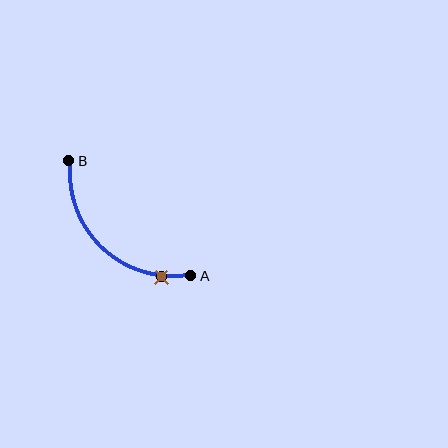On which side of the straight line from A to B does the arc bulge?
The arc bulges below and to the left of the straight line connecting A and B.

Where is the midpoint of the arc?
The arc midpoint is the point on the curve farthest from the straight line joining A and B. It sits below and to the left of that line.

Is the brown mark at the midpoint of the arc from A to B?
No. The brown mark lies on the arc but is closer to endpoint A. The arc midpoint would be at the point on the curve equidistant along the arc from both A and B.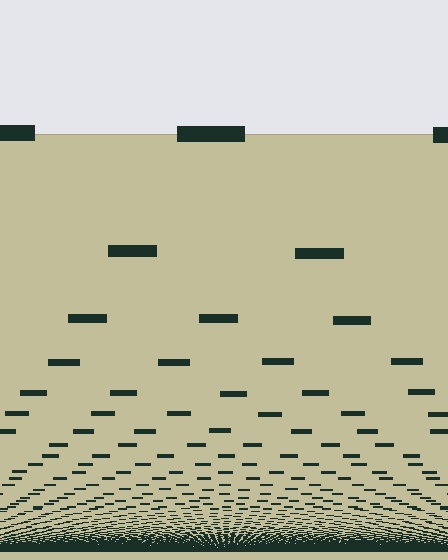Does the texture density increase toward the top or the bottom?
Density increases toward the bottom.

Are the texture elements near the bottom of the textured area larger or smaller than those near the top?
Smaller. The gradient is inverted — elements near the bottom are smaller and denser.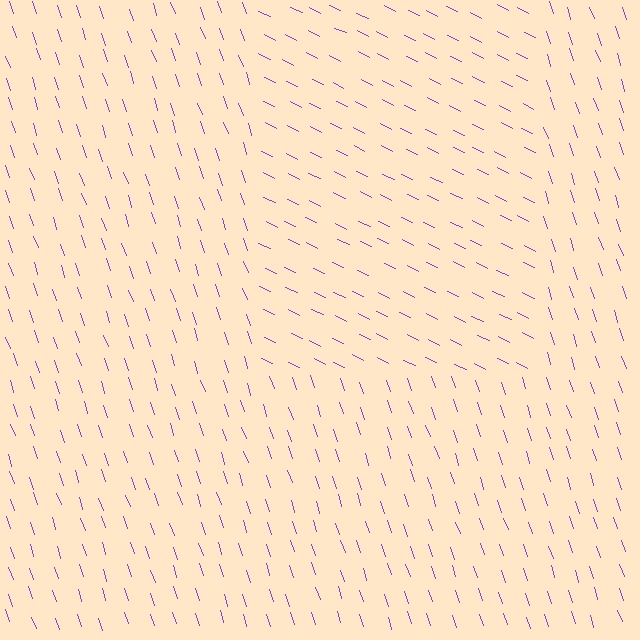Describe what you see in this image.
The image is filled with small purple line segments. A rectangle region in the image has lines oriented differently from the surrounding lines, creating a visible texture boundary.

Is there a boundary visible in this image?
Yes, there is a texture boundary formed by a change in line orientation.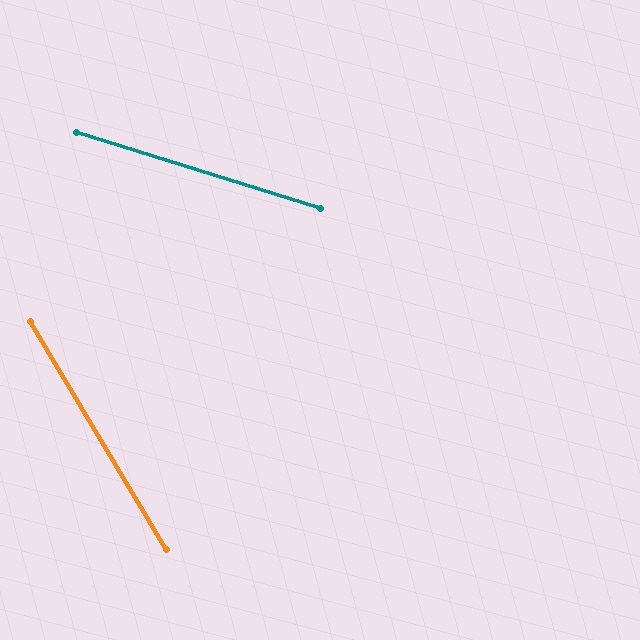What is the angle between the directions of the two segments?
Approximately 42 degrees.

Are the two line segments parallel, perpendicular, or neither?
Neither parallel nor perpendicular — they differ by about 42°.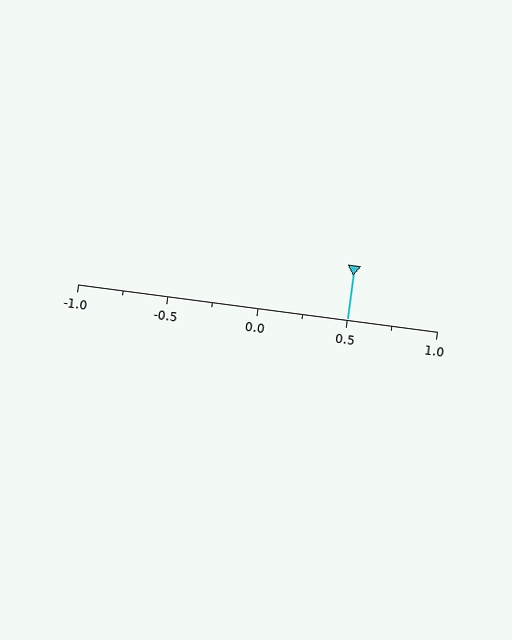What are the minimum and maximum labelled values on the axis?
The axis runs from -1.0 to 1.0.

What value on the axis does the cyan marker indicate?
The marker indicates approximately 0.5.